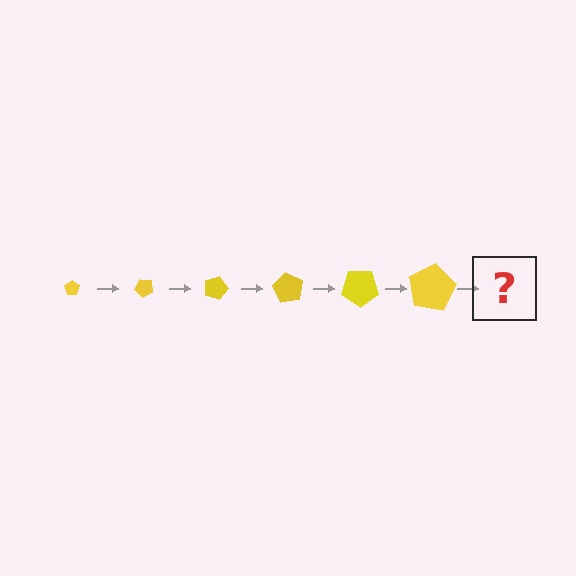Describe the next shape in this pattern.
It should be a pentagon, larger than the previous one and rotated 270 degrees from the start.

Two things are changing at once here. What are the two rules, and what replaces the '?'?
The two rules are that the pentagon grows larger each step and it rotates 45 degrees each step. The '?' should be a pentagon, larger than the previous one and rotated 270 degrees from the start.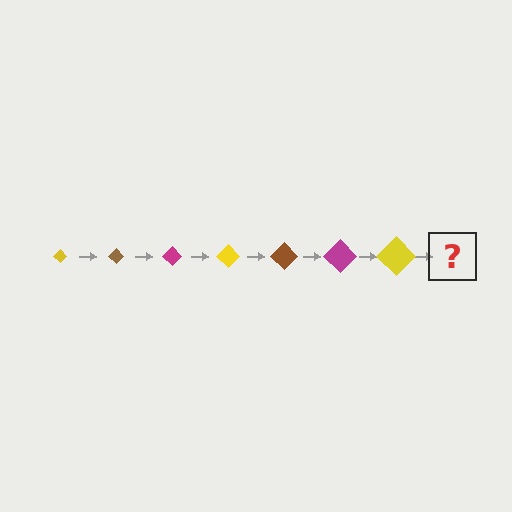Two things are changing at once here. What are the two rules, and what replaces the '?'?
The two rules are that the diamond grows larger each step and the color cycles through yellow, brown, and magenta. The '?' should be a brown diamond, larger than the previous one.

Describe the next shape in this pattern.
It should be a brown diamond, larger than the previous one.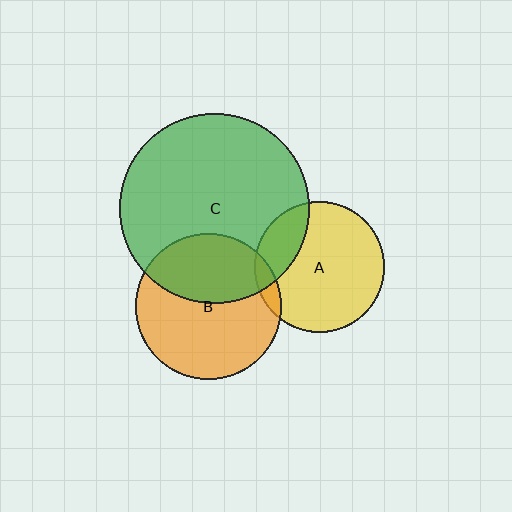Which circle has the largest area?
Circle C (green).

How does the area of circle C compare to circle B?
Approximately 1.7 times.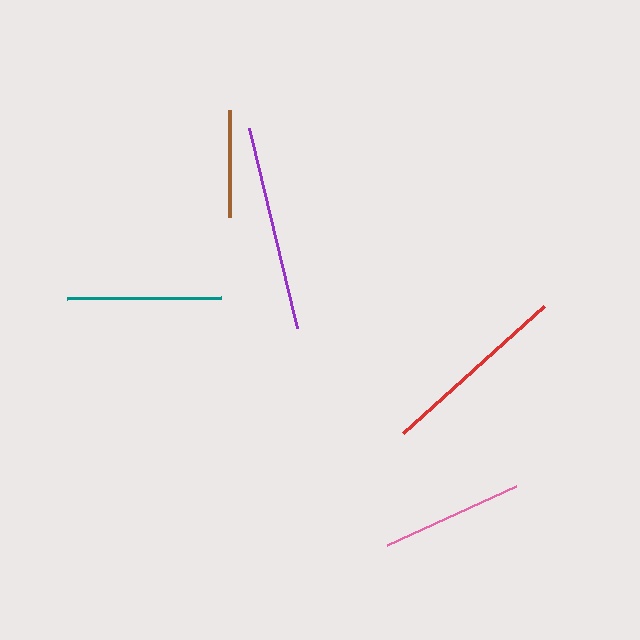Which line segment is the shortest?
The brown line is the shortest at approximately 107 pixels.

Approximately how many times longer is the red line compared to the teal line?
The red line is approximately 1.2 times the length of the teal line.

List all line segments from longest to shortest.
From longest to shortest: purple, red, teal, pink, brown.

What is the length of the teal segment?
The teal segment is approximately 154 pixels long.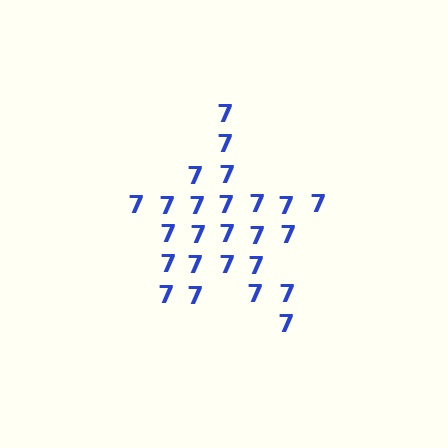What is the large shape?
The large shape is a star.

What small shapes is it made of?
It is made of small digit 7's.